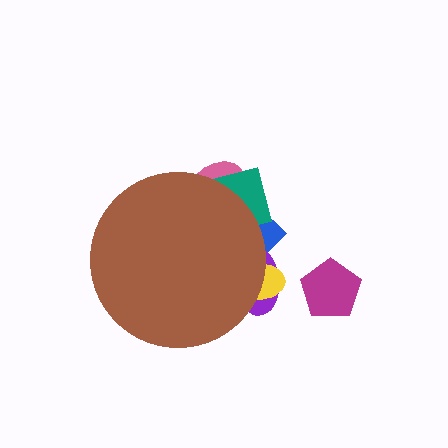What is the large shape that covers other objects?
A brown circle.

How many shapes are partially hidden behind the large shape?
5 shapes are partially hidden.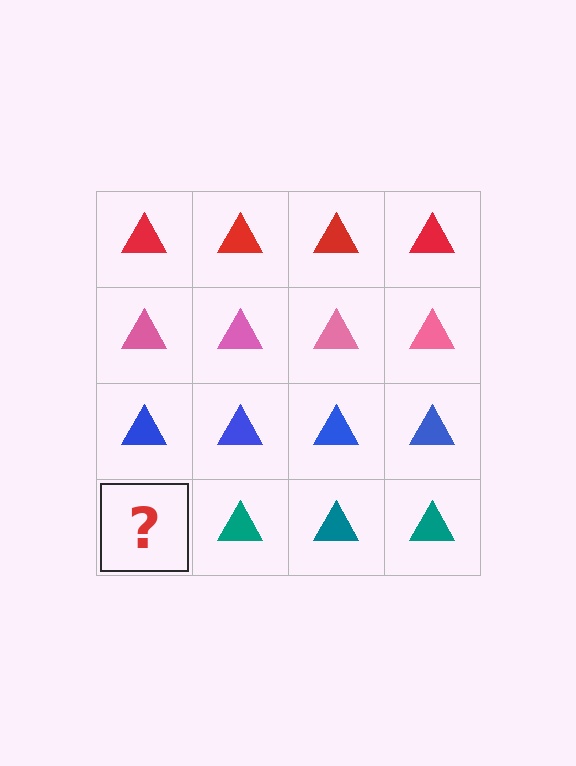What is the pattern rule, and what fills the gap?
The rule is that each row has a consistent color. The gap should be filled with a teal triangle.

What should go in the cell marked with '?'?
The missing cell should contain a teal triangle.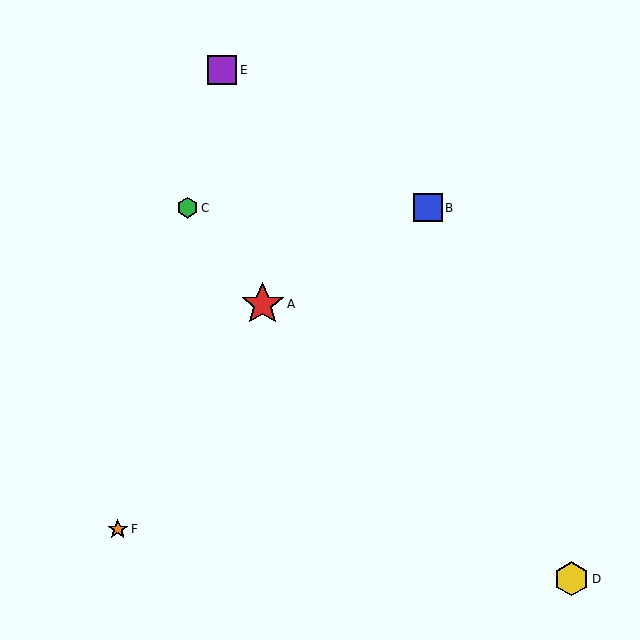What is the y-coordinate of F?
Object F is at y≈529.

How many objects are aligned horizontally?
2 objects (B, C) are aligned horizontally.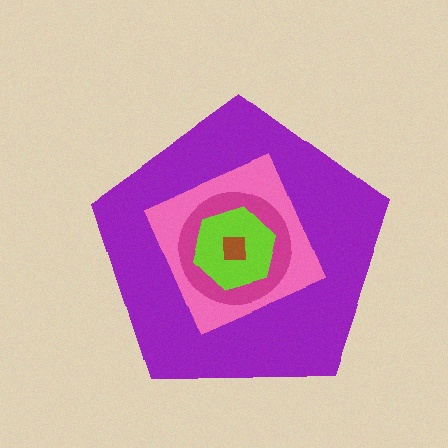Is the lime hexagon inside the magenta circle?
Yes.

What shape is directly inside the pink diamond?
The magenta circle.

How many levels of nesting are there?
5.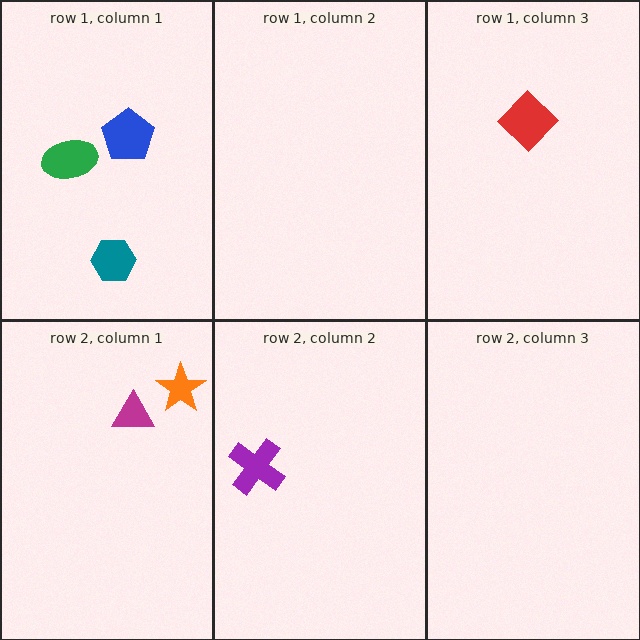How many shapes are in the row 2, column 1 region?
2.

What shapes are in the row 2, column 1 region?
The magenta triangle, the orange star.